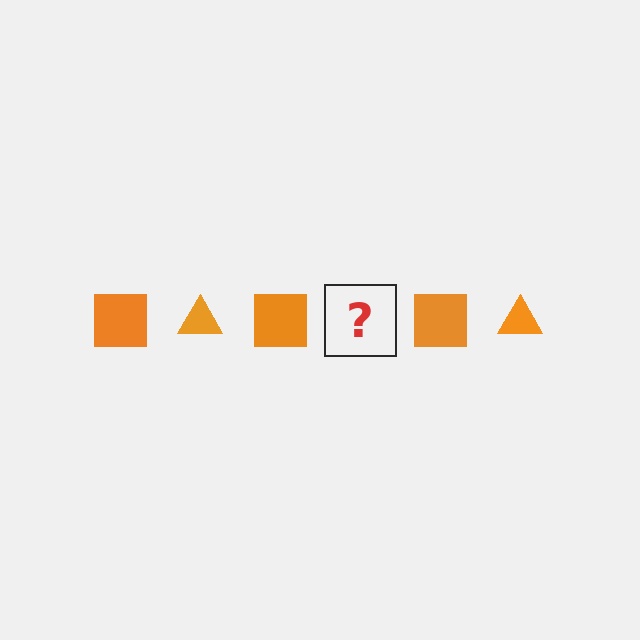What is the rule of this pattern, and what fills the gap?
The rule is that the pattern cycles through square, triangle shapes in orange. The gap should be filled with an orange triangle.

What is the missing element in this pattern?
The missing element is an orange triangle.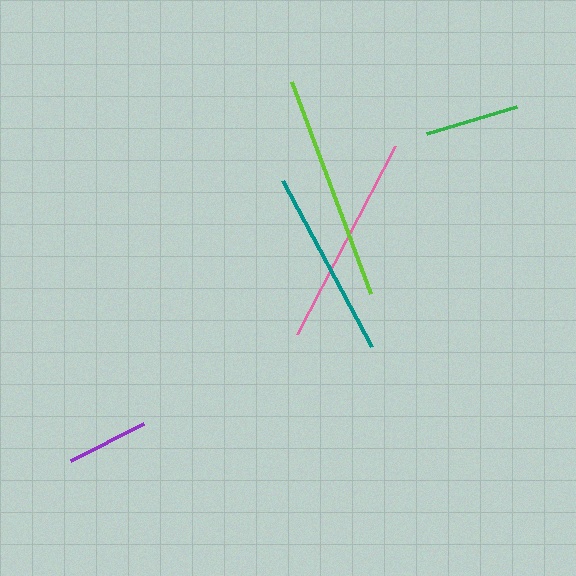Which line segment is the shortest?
The purple line is the shortest at approximately 82 pixels.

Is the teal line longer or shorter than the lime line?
The lime line is longer than the teal line.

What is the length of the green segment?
The green segment is approximately 94 pixels long.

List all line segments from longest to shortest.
From longest to shortest: lime, pink, teal, green, purple.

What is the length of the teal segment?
The teal segment is approximately 188 pixels long.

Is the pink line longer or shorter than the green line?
The pink line is longer than the green line.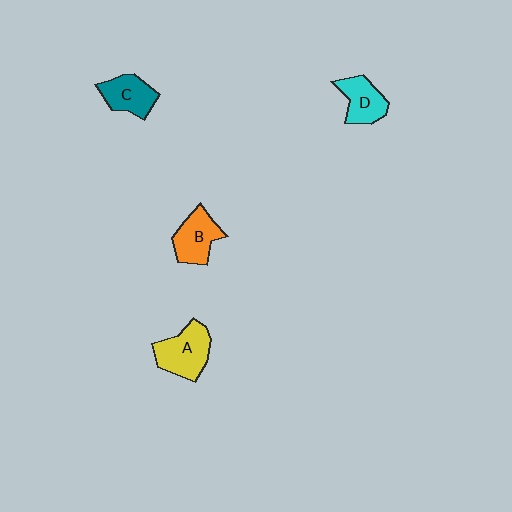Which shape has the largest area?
Shape A (yellow).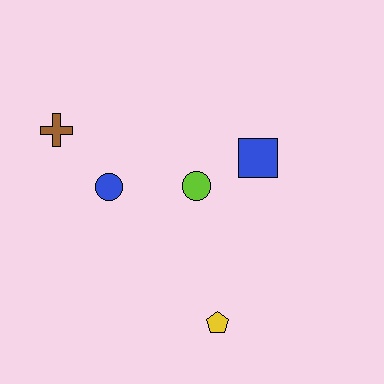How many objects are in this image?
There are 5 objects.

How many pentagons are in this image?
There is 1 pentagon.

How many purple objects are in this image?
There are no purple objects.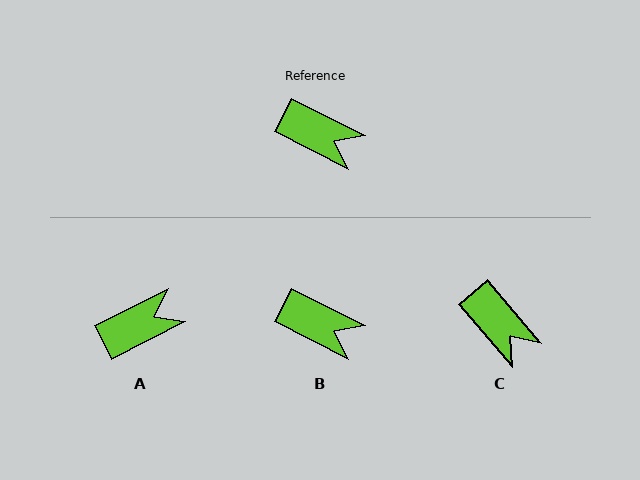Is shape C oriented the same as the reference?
No, it is off by about 22 degrees.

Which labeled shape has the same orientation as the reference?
B.